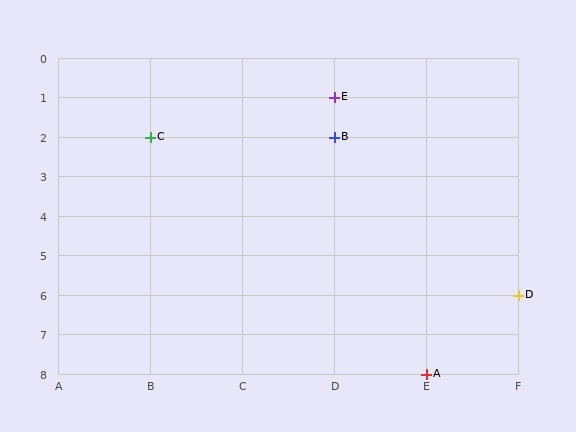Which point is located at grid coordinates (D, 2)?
Point B is at (D, 2).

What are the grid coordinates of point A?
Point A is at grid coordinates (E, 8).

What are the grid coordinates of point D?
Point D is at grid coordinates (F, 6).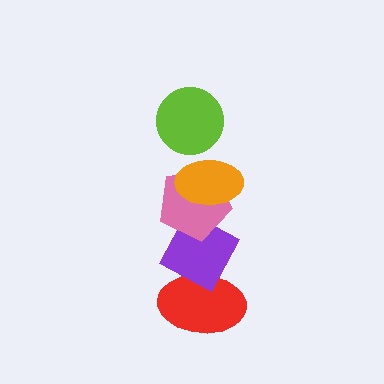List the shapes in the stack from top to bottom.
From top to bottom: the lime circle, the orange ellipse, the pink pentagon, the purple diamond, the red ellipse.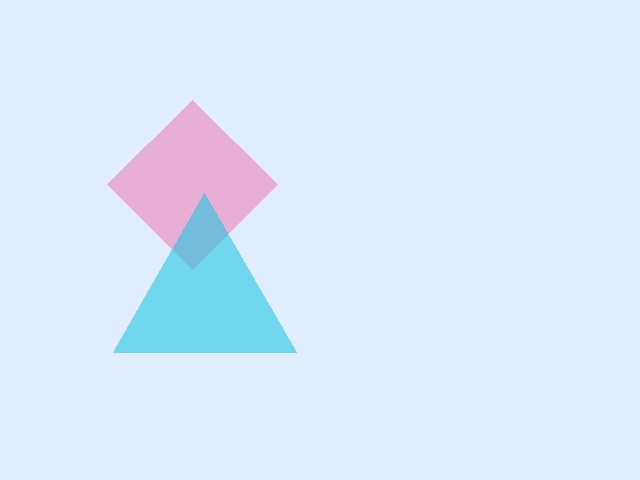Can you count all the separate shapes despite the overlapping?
Yes, there are 2 separate shapes.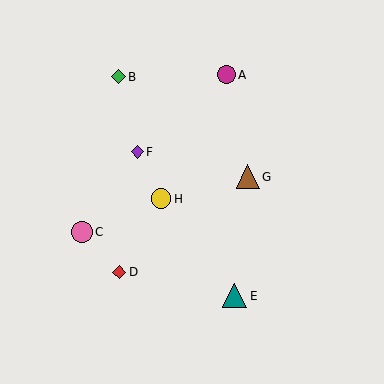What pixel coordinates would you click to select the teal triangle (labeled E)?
Click at (235, 296) to select the teal triangle E.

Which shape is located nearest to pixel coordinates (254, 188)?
The brown triangle (labeled G) at (248, 177) is nearest to that location.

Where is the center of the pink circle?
The center of the pink circle is at (82, 232).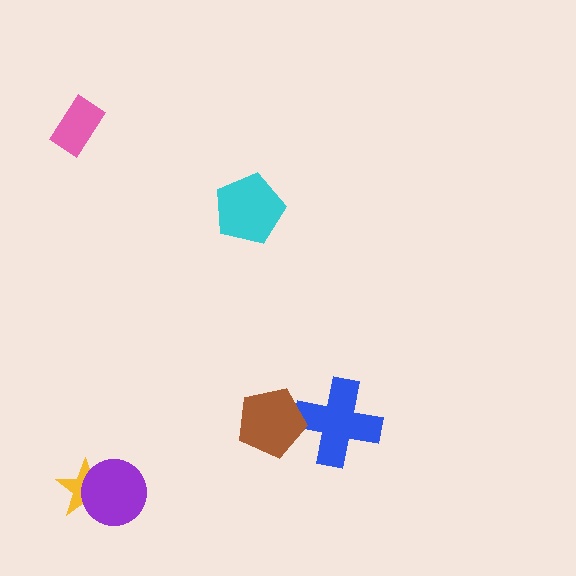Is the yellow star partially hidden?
Yes, it is partially covered by another shape.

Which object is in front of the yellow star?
The purple circle is in front of the yellow star.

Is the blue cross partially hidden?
Yes, it is partially covered by another shape.